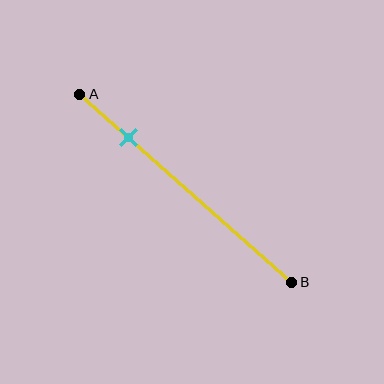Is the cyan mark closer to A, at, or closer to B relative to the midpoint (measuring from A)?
The cyan mark is closer to point A than the midpoint of segment AB.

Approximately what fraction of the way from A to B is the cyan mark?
The cyan mark is approximately 25% of the way from A to B.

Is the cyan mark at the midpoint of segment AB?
No, the mark is at about 25% from A, not at the 50% midpoint.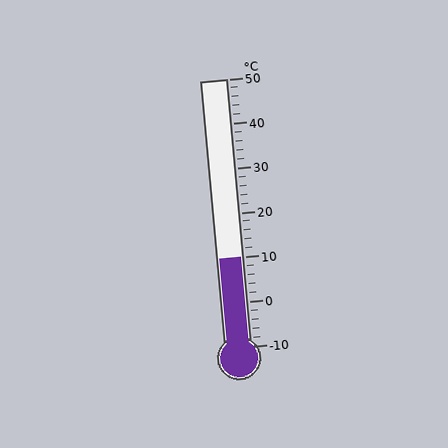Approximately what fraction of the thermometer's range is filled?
The thermometer is filled to approximately 35% of its range.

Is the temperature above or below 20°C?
The temperature is below 20°C.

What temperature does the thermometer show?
The thermometer shows approximately 10°C.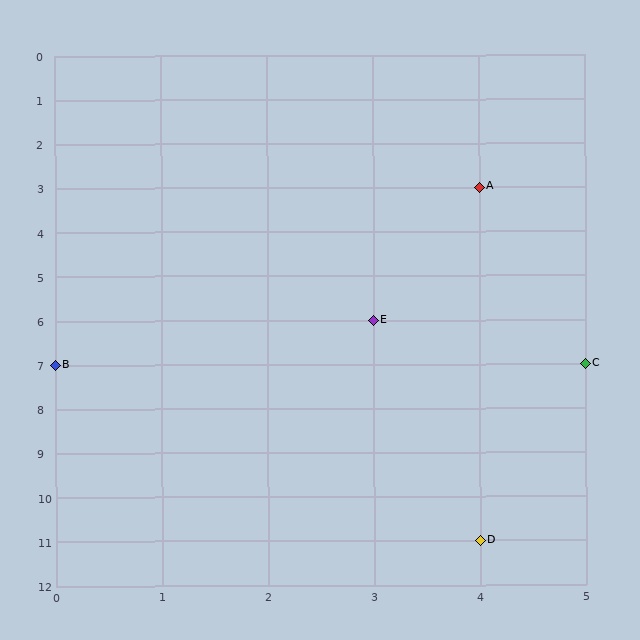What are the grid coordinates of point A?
Point A is at grid coordinates (4, 3).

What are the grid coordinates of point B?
Point B is at grid coordinates (0, 7).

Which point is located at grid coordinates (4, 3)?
Point A is at (4, 3).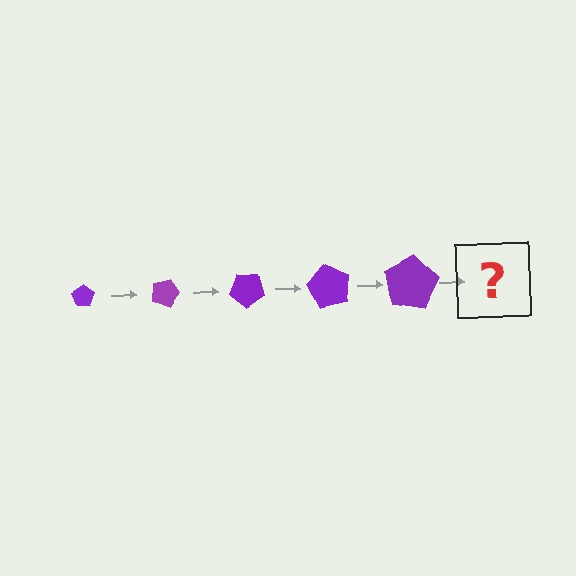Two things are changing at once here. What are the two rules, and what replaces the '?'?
The two rules are that the pentagon grows larger each step and it rotates 20 degrees each step. The '?' should be a pentagon, larger than the previous one and rotated 100 degrees from the start.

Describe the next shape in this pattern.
It should be a pentagon, larger than the previous one and rotated 100 degrees from the start.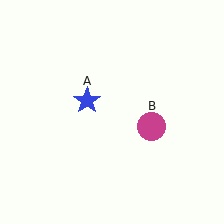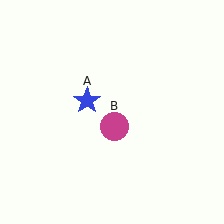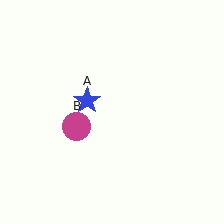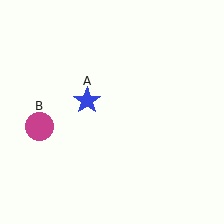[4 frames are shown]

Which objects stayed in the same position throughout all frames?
Blue star (object A) remained stationary.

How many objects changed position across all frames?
1 object changed position: magenta circle (object B).